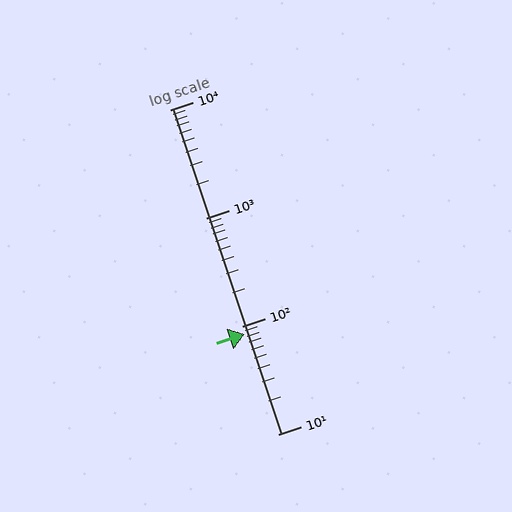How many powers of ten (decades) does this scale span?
The scale spans 3 decades, from 10 to 10000.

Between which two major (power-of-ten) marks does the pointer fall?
The pointer is between 10 and 100.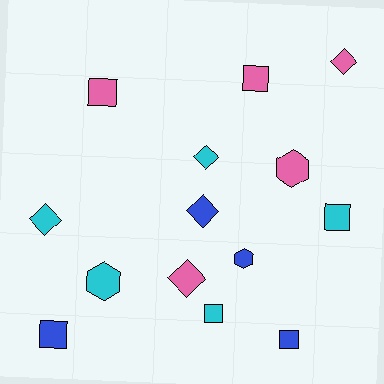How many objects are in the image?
There are 14 objects.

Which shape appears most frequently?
Square, with 6 objects.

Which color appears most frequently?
Cyan, with 5 objects.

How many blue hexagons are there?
There is 1 blue hexagon.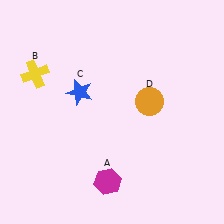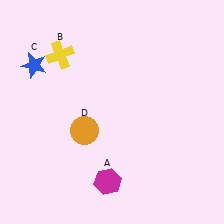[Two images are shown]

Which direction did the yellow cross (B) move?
The yellow cross (B) moved right.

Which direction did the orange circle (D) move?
The orange circle (D) moved left.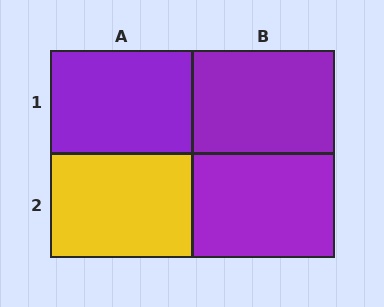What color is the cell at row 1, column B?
Purple.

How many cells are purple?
3 cells are purple.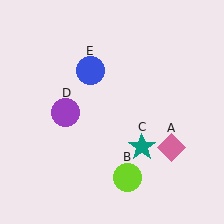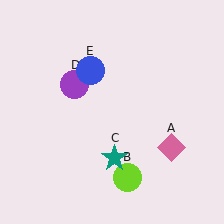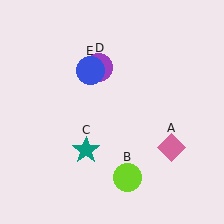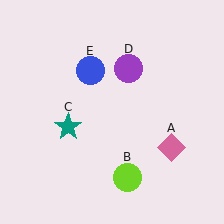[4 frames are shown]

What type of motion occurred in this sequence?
The teal star (object C), purple circle (object D) rotated clockwise around the center of the scene.